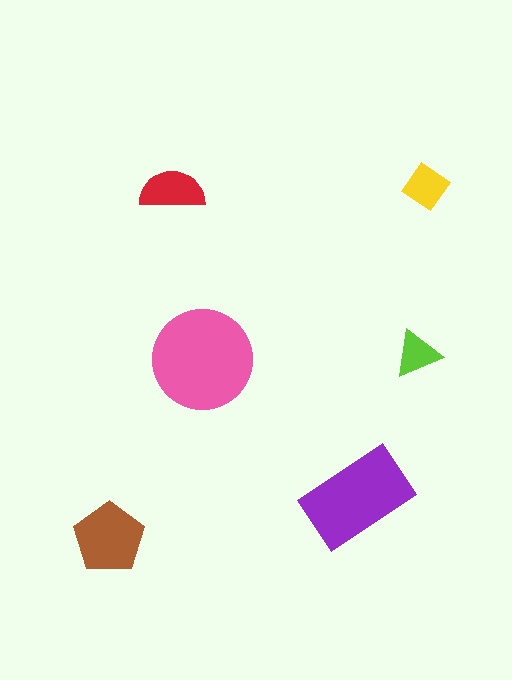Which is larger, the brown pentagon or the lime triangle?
The brown pentagon.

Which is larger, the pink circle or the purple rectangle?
The pink circle.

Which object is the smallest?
The lime triangle.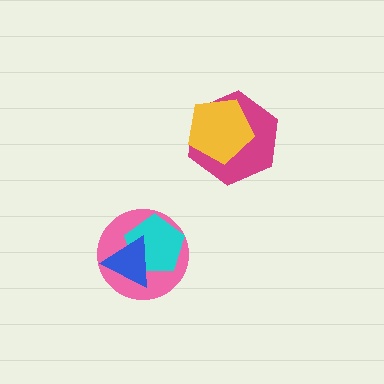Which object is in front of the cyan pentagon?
The blue triangle is in front of the cyan pentagon.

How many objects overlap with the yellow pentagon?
1 object overlaps with the yellow pentagon.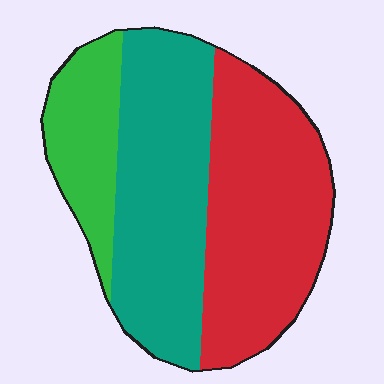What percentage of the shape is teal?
Teal covers roughly 40% of the shape.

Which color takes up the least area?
Green, at roughly 20%.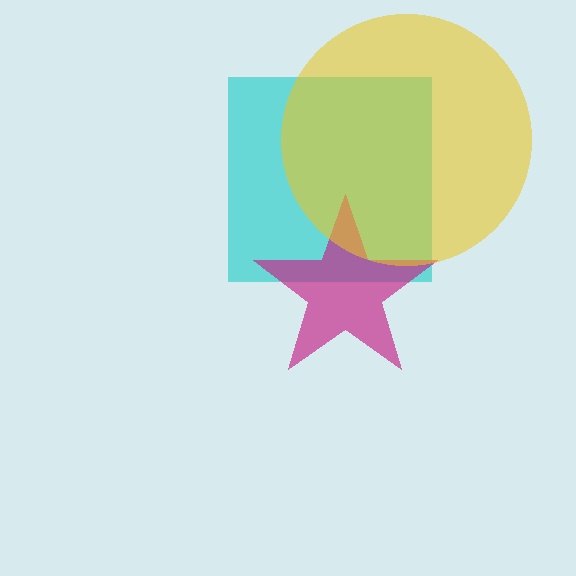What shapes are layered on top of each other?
The layered shapes are: a cyan square, a magenta star, a yellow circle.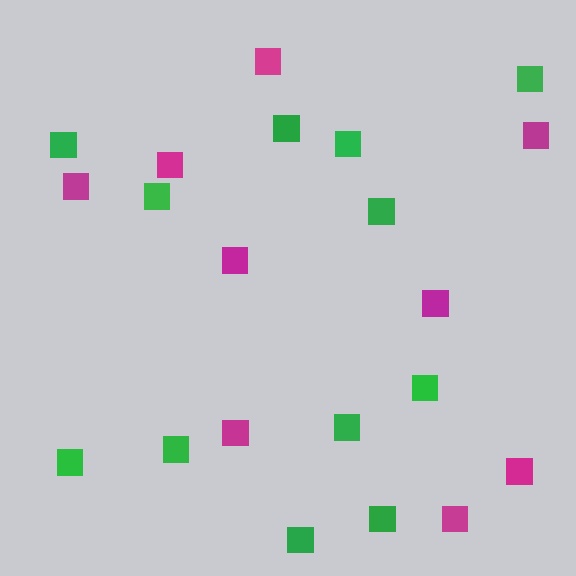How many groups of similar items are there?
There are 2 groups: one group of green squares (12) and one group of magenta squares (9).